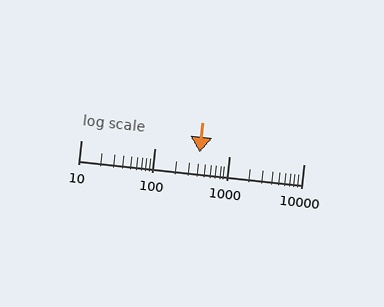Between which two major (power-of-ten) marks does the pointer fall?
The pointer is between 100 and 1000.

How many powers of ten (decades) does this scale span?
The scale spans 3 decades, from 10 to 10000.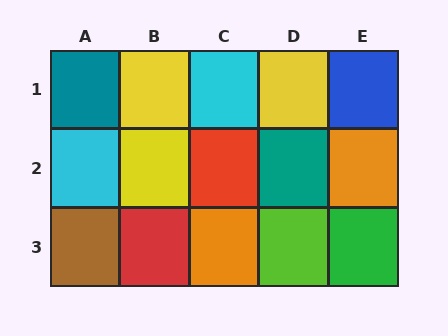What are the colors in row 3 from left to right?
Brown, red, orange, lime, green.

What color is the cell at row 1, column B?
Yellow.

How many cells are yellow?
3 cells are yellow.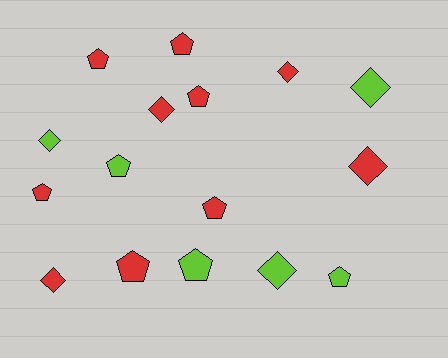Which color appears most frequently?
Red, with 10 objects.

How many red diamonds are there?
There are 4 red diamonds.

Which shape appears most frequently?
Pentagon, with 9 objects.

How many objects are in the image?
There are 16 objects.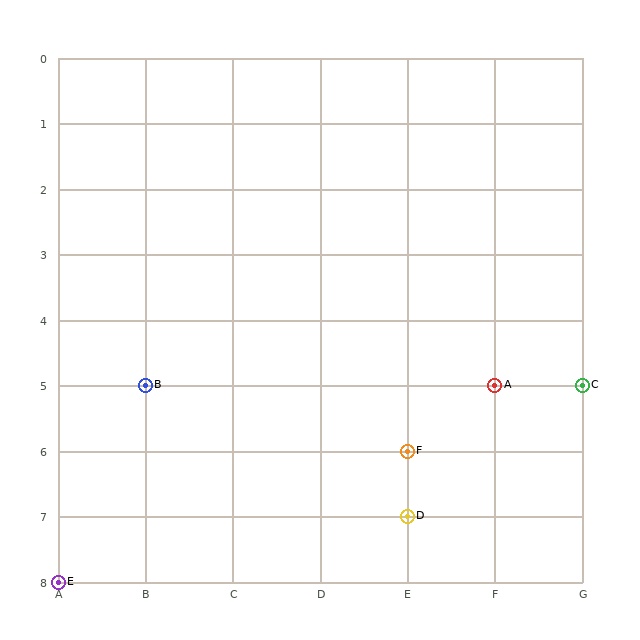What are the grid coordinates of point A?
Point A is at grid coordinates (F, 5).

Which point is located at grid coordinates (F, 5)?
Point A is at (F, 5).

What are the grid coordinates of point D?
Point D is at grid coordinates (E, 7).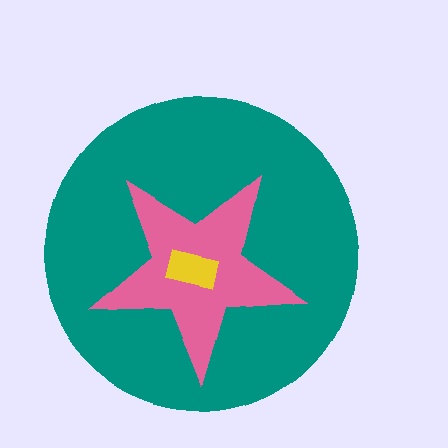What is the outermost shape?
The teal circle.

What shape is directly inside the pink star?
The yellow rectangle.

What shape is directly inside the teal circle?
The pink star.